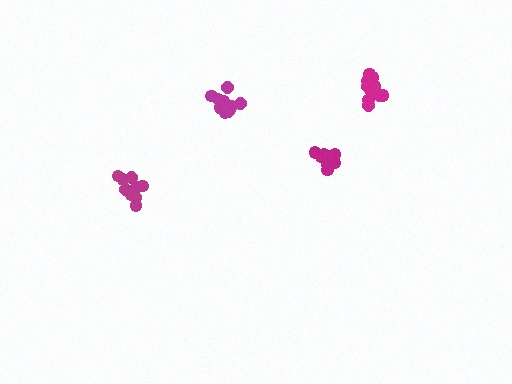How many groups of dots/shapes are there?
There are 4 groups.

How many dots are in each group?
Group 1: 8 dots, Group 2: 9 dots, Group 3: 12 dots, Group 4: 13 dots (42 total).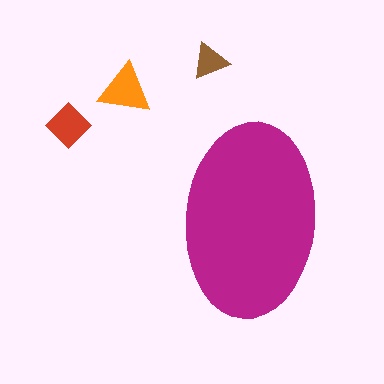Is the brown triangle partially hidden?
No, the brown triangle is fully visible.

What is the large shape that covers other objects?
A magenta ellipse.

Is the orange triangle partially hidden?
No, the orange triangle is fully visible.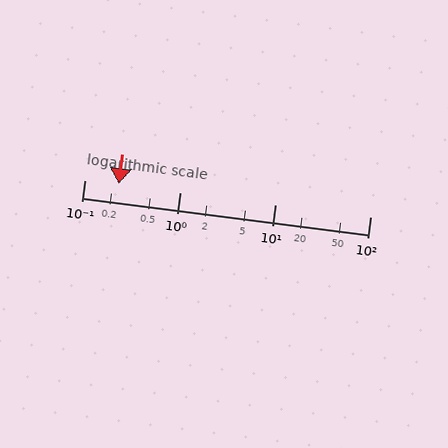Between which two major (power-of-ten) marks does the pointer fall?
The pointer is between 0.1 and 1.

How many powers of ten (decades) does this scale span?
The scale spans 3 decades, from 0.1 to 100.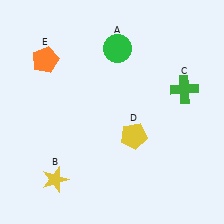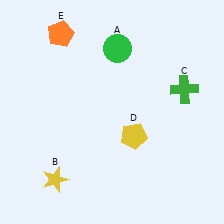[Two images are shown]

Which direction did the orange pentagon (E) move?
The orange pentagon (E) moved up.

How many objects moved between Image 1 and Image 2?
1 object moved between the two images.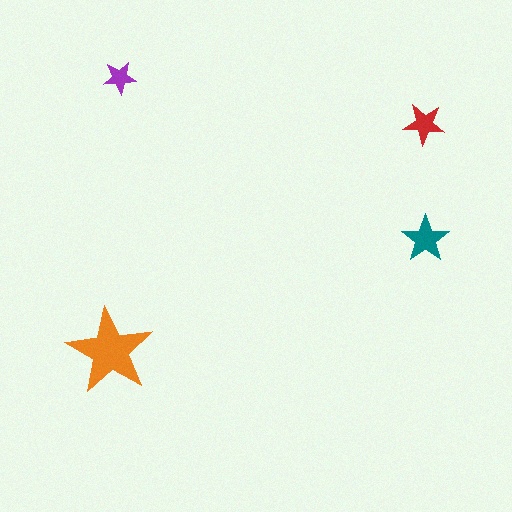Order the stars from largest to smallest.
the orange one, the teal one, the red one, the purple one.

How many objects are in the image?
There are 4 objects in the image.